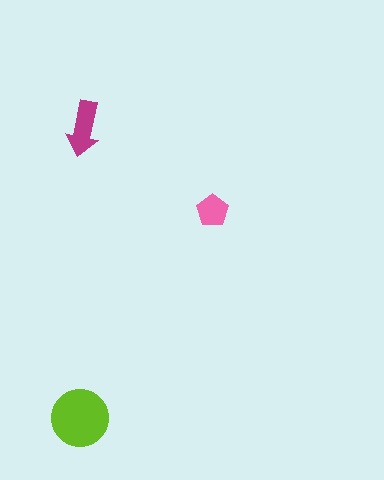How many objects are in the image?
There are 3 objects in the image.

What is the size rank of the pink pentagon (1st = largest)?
3rd.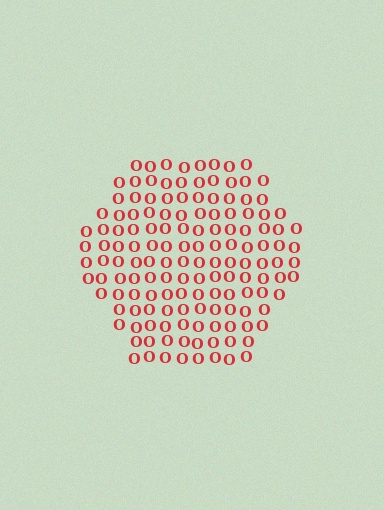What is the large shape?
The large shape is a hexagon.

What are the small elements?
The small elements are letter O's.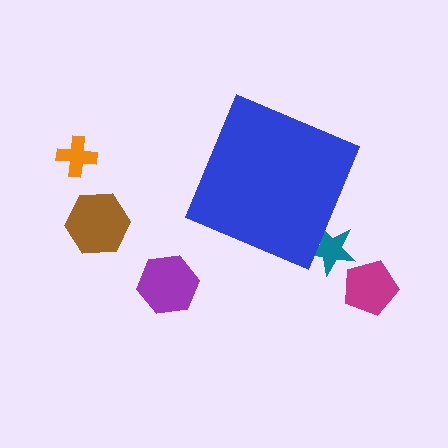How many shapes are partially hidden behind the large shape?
1 shape is partially hidden.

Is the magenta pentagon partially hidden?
No, the magenta pentagon is fully visible.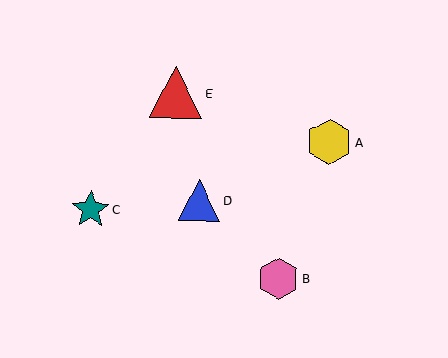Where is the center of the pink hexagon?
The center of the pink hexagon is at (279, 279).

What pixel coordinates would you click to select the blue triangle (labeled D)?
Click at (199, 200) to select the blue triangle D.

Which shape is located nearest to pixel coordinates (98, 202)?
The teal star (labeled C) at (90, 209) is nearest to that location.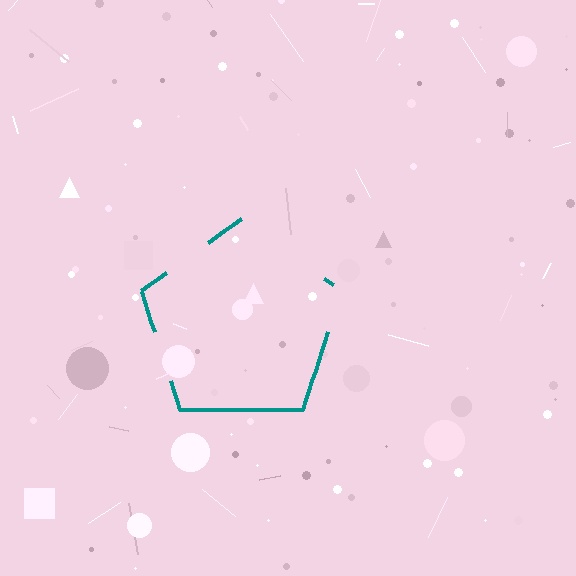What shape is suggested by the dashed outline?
The dashed outline suggests a pentagon.